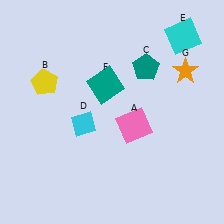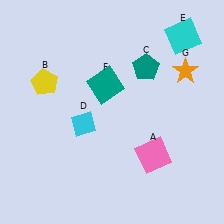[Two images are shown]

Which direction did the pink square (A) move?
The pink square (A) moved down.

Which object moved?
The pink square (A) moved down.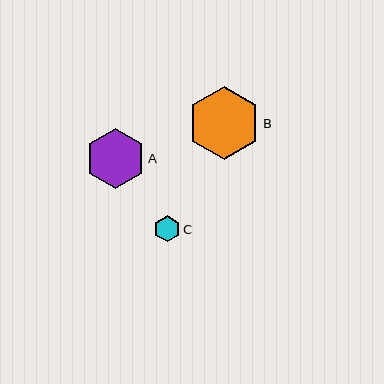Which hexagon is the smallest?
Hexagon C is the smallest with a size of approximately 26 pixels.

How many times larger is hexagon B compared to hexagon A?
Hexagon B is approximately 1.2 times the size of hexagon A.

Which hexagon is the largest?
Hexagon B is the largest with a size of approximately 73 pixels.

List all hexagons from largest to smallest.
From largest to smallest: B, A, C.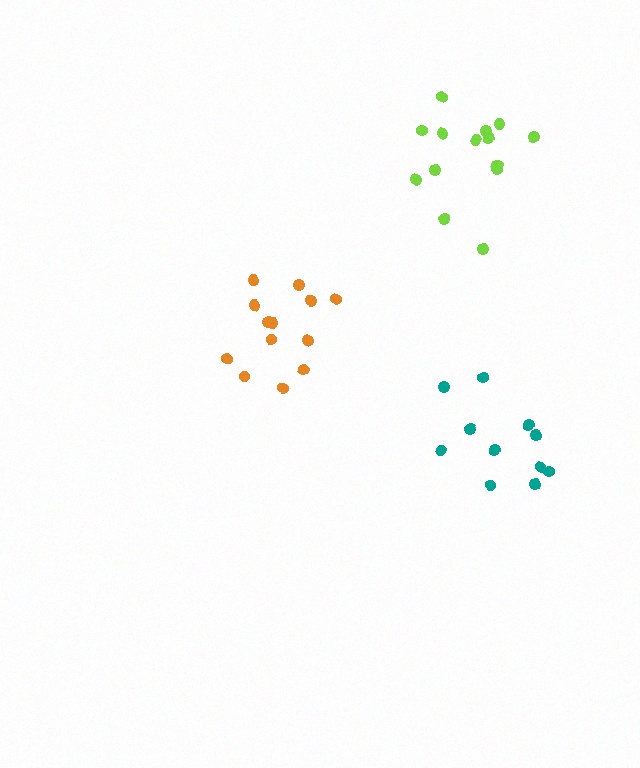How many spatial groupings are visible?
There are 3 spatial groupings.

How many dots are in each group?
Group 1: 15 dots, Group 2: 13 dots, Group 3: 11 dots (39 total).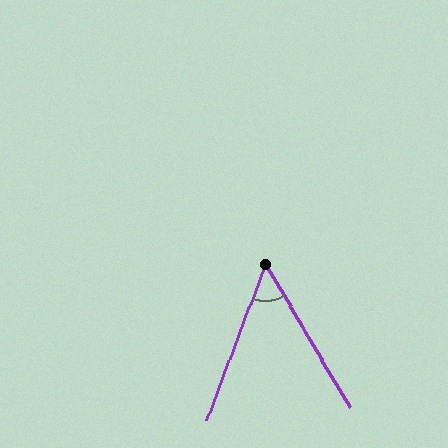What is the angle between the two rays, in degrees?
Approximately 51 degrees.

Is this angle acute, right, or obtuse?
It is acute.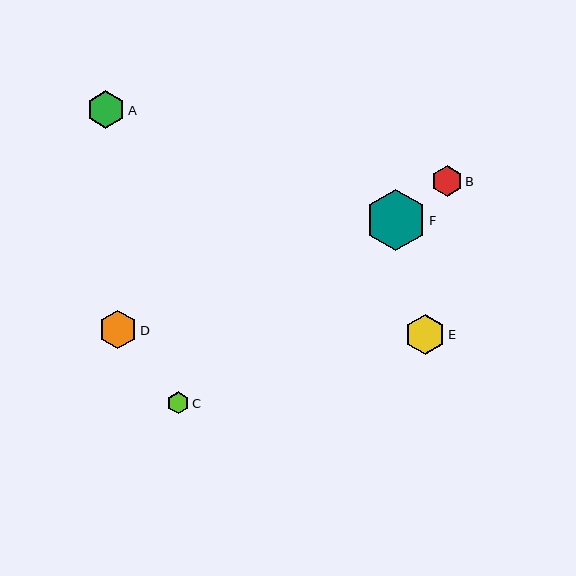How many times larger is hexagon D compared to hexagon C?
Hexagon D is approximately 1.8 times the size of hexagon C.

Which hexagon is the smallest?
Hexagon C is the smallest with a size of approximately 22 pixels.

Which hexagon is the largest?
Hexagon F is the largest with a size of approximately 61 pixels.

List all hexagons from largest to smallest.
From largest to smallest: F, E, D, A, B, C.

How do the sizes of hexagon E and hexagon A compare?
Hexagon E and hexagon A are approximately the same size.